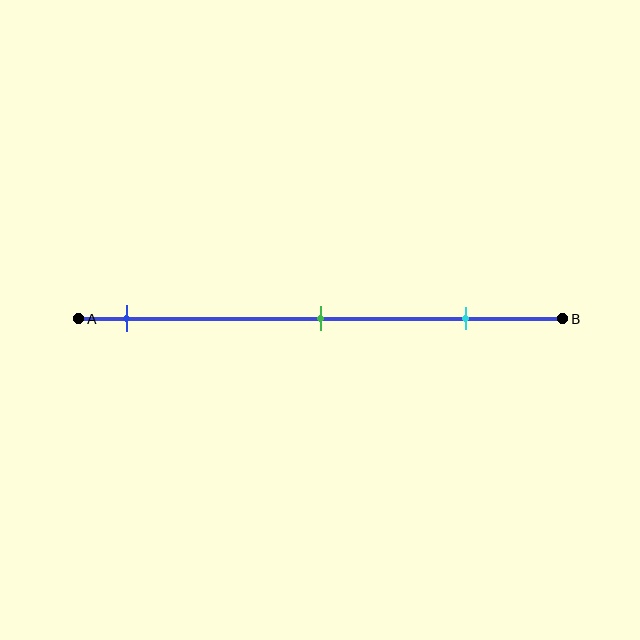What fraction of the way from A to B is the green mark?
The green mark is approximately 50% (0.5) of the way from A to B.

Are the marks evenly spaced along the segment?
Yes, the marks are approximately evenly spaced.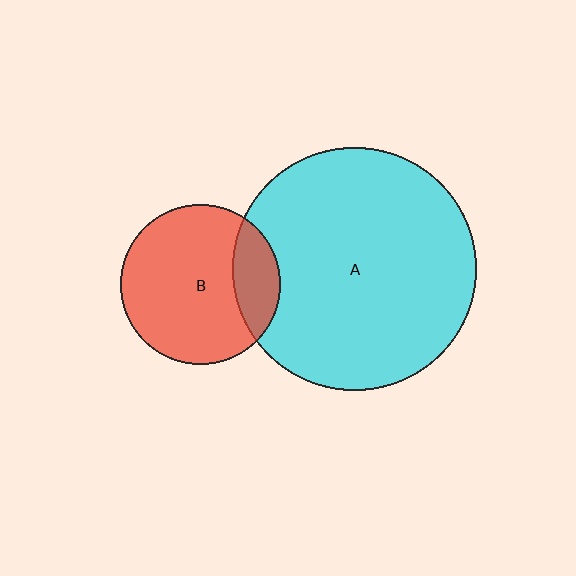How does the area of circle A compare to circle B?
Approximately 2.3 times.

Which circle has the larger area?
Circle A (cyan).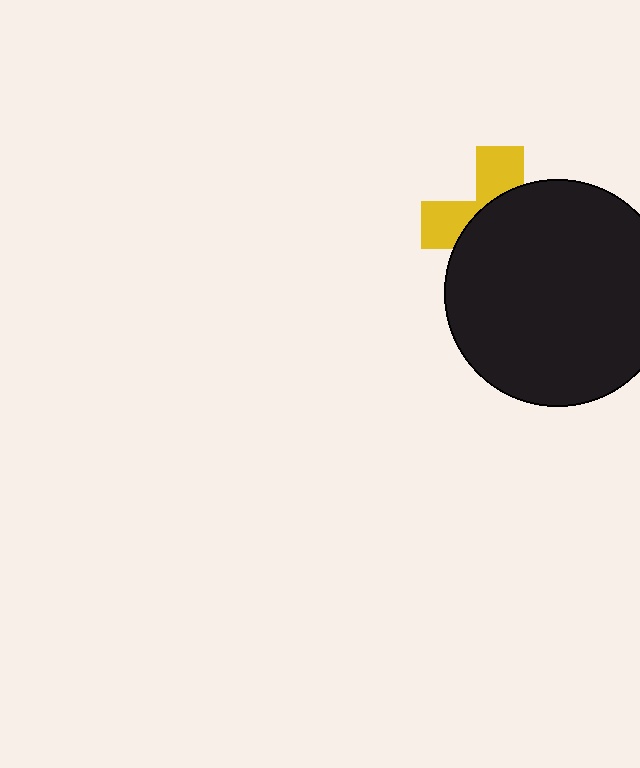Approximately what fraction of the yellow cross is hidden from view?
Roughly 64% of the yellow cross is hidden behind the black circle.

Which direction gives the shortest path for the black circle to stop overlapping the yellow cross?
Moving toward the lower-right gives the shortest separation.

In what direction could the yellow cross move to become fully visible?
The yellow cross could move toward the upper-left. That would shift it out from behind the black circle entirely.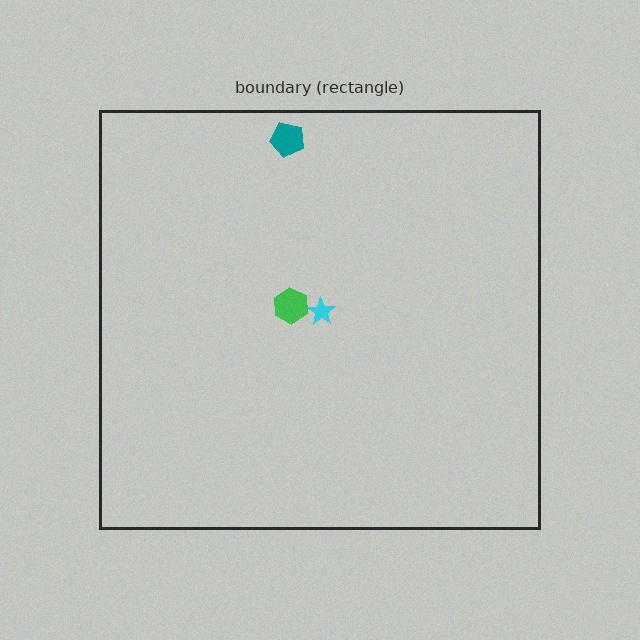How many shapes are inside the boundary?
3 inside, 0 outside.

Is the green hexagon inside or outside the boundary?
Inside.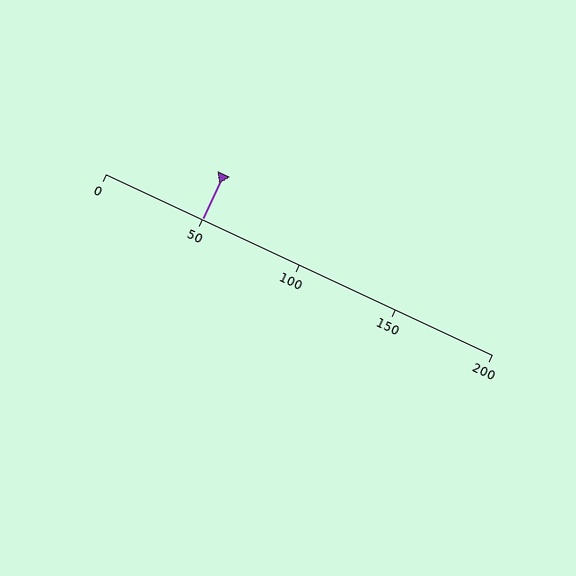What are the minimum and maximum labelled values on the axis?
The axis runs from 0 to 200.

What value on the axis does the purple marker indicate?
The marker indicates approximately 50.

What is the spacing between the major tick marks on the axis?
The major ticks are spaced 50 apart.